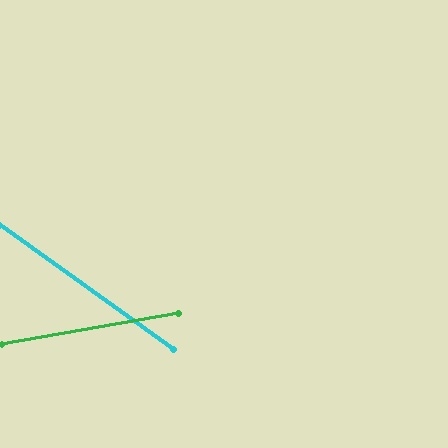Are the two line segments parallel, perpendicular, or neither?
Neither parallel nor perpendicular — they differ by about 45°.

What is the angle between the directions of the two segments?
Approximately 45 degrees.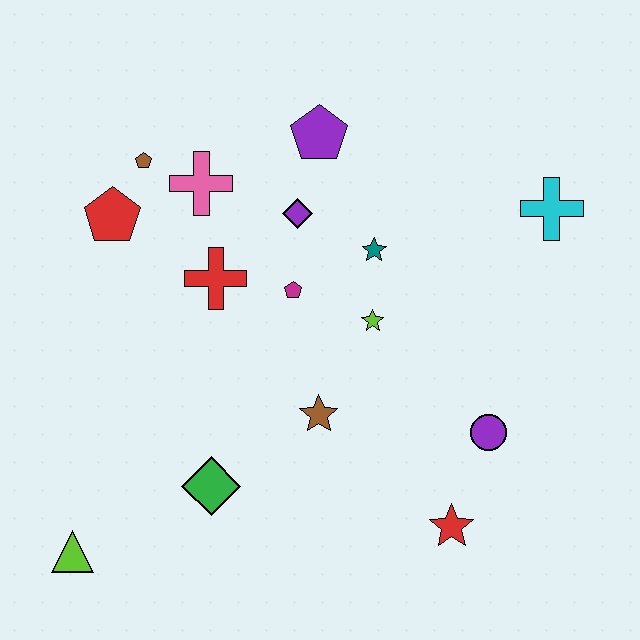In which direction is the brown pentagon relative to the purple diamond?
The brown pentagon is to the left of the purple diamond.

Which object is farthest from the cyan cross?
The lime triangle is farthest from the cyan cross.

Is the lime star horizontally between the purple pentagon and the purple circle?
Yes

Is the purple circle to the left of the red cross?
No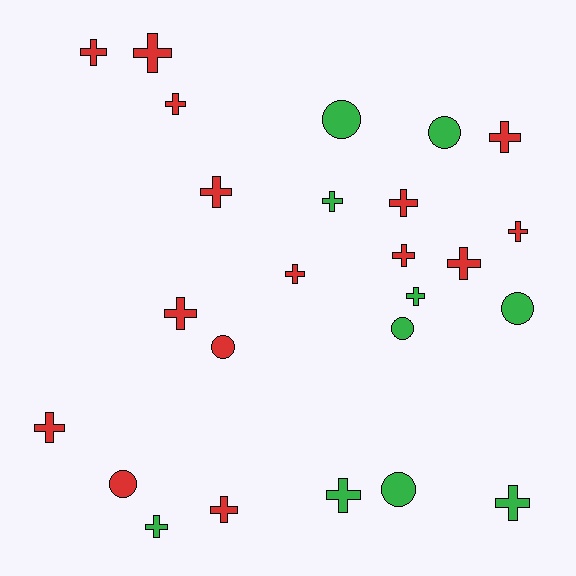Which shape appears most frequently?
Cross, with 18 objects.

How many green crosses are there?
There are 5 green crosses.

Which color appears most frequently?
Red, with 15 objects.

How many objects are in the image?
There are 25 objects.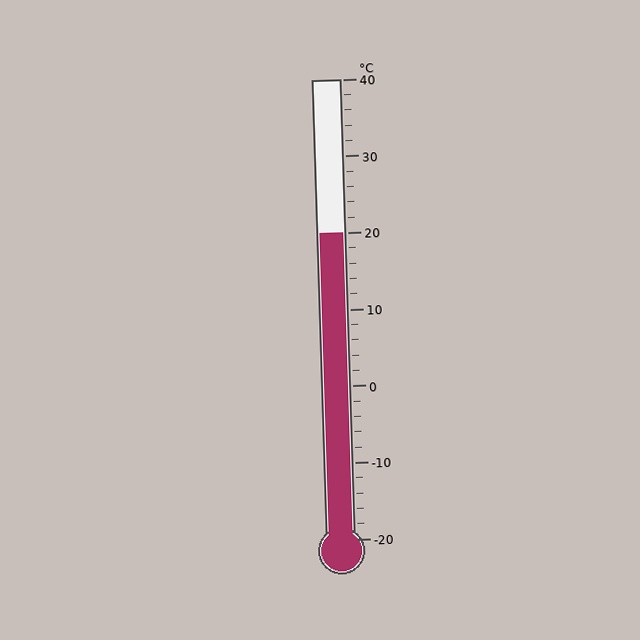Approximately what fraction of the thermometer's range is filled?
The thermometer is filled to approximately 65% of its range.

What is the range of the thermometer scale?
The thermometer scale ranges from -20°C to 40°C.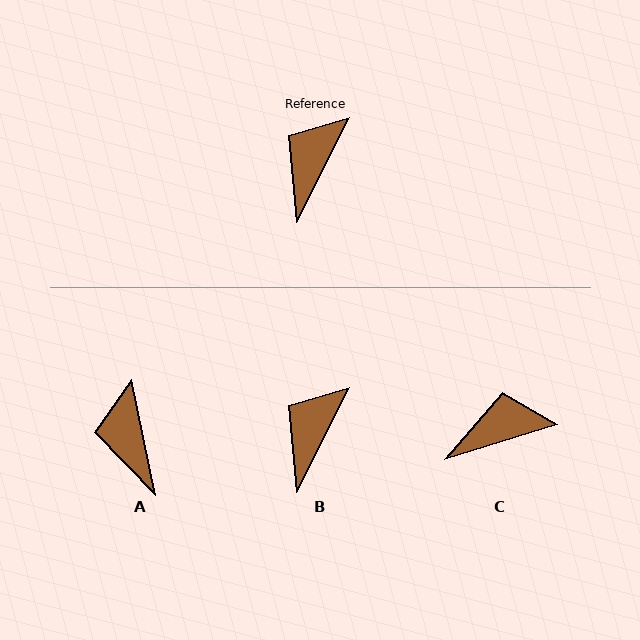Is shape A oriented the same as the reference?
No, it is off by about 39 degrees.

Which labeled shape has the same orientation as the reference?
B.